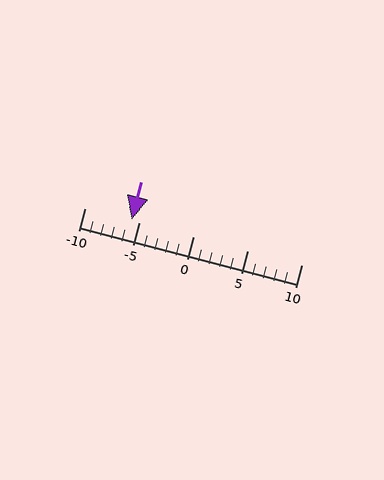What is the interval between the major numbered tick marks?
The major tick marks are spaced 5 units apart.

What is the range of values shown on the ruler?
The ruler shows values from -10 to 10.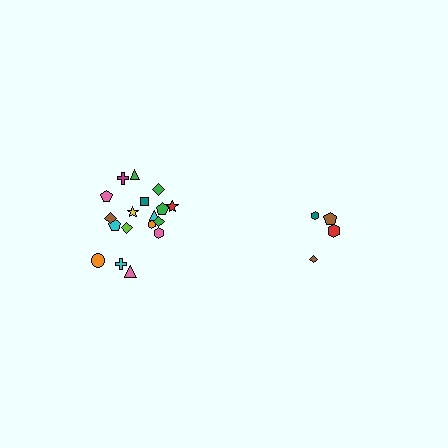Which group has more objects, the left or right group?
The left group.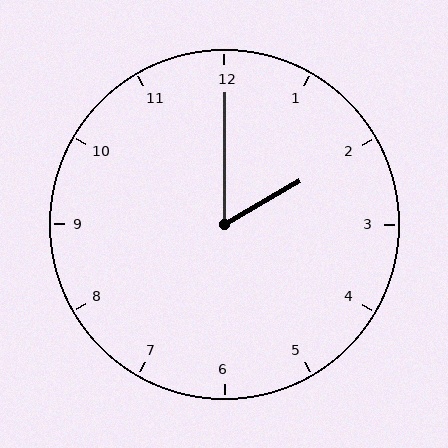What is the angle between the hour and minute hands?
Approximately 60 degrees.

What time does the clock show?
2:00.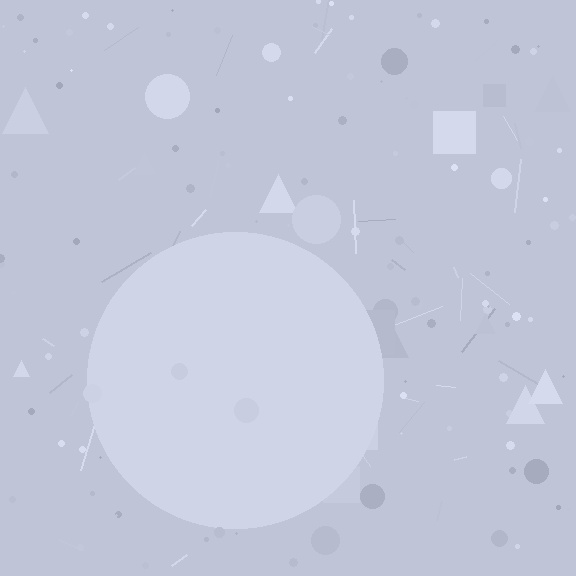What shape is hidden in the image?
A circle is hidden in the image.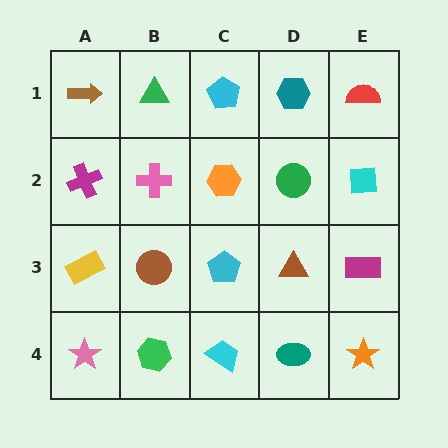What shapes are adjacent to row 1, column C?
An orange hexagon (row 2, column C), a green triangle (row 1, column B), a teal hexagon (row 1, column D).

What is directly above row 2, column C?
A cyan pentagon.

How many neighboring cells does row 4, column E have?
2.